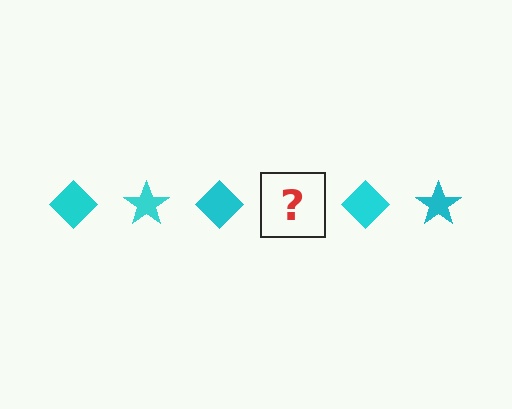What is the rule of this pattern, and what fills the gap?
The rule is that the pattern cycles through diamond, star shapes in cyan. The gap should be filled with a cyan star.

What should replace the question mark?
The question mark should be replaced with a cyan star.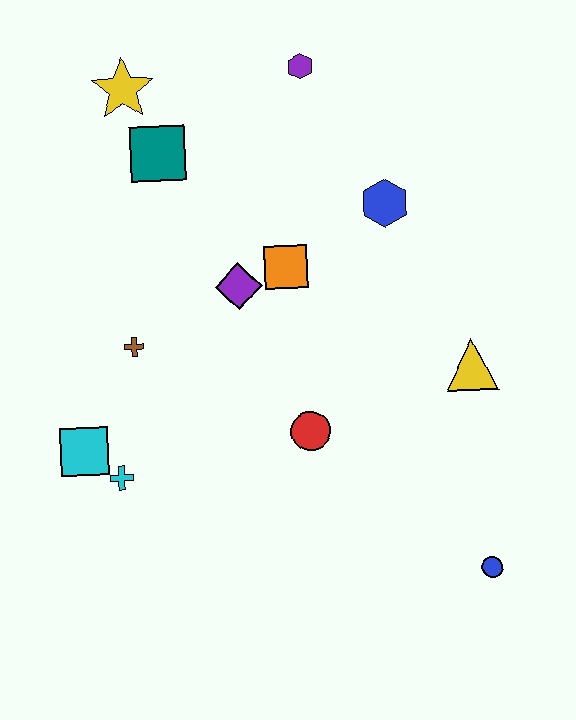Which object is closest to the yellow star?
The teal square is closest to the yellow star.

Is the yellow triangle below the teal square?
Yes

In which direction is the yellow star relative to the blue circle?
The yellow star is above the blue circle.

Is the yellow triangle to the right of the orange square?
Yes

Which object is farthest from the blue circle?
The yellow star is farthest from the blue circle.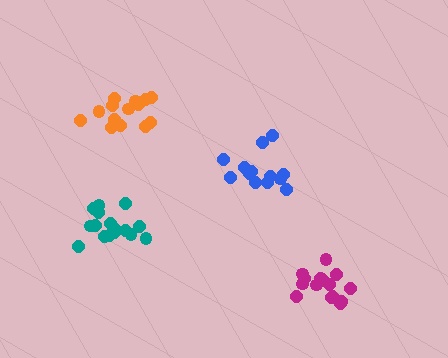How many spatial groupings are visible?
There are 4 spatial groupings.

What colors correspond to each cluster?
The clusters are colored: teal, blue, orange, magenta.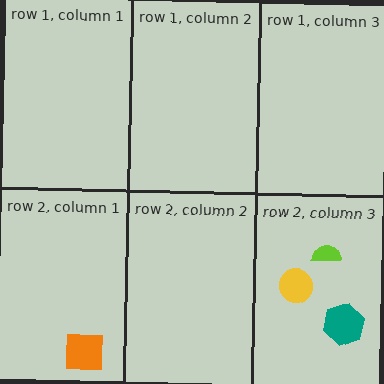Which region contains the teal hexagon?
The row 2, column 3 region.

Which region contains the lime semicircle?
The row 2, column 3 region.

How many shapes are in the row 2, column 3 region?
3.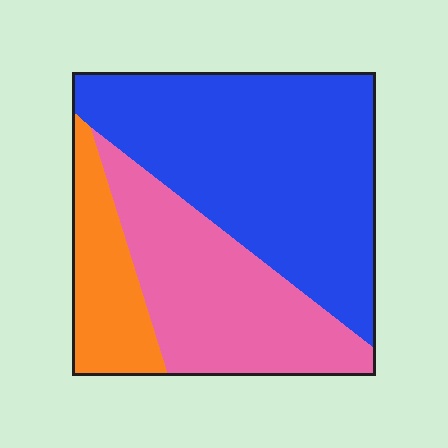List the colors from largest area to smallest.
From largest to smallest: blue, pink, orange.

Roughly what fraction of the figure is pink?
Pink covers 32% of the figure.